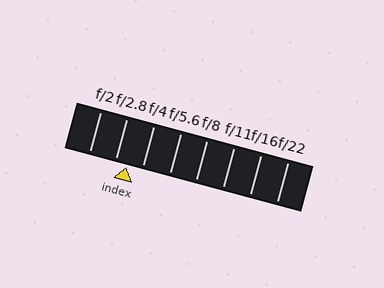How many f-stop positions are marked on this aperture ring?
There are 8 f-stop positions marked.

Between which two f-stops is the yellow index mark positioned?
The index mark is between f/2.8 and f/4.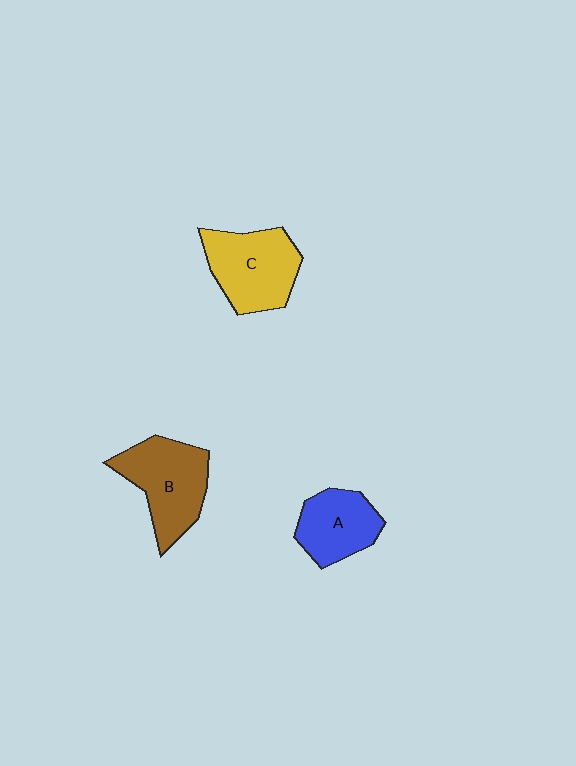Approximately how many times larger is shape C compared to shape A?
Approximately 1.3 times.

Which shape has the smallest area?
Shape A (blue).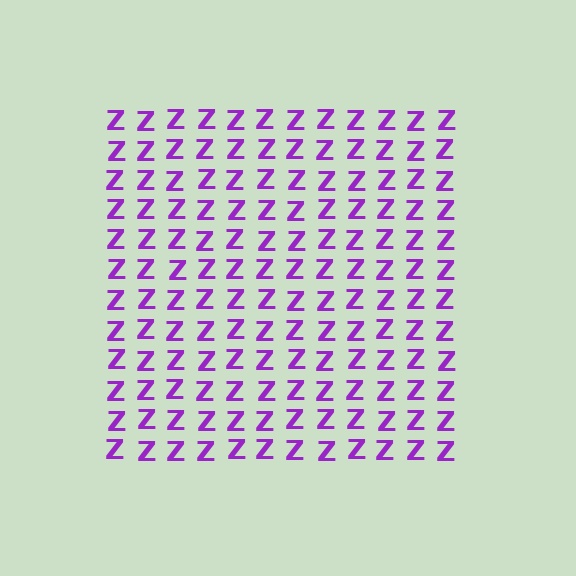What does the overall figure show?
The overall figure shows a square.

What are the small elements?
The small elements are letter Z's.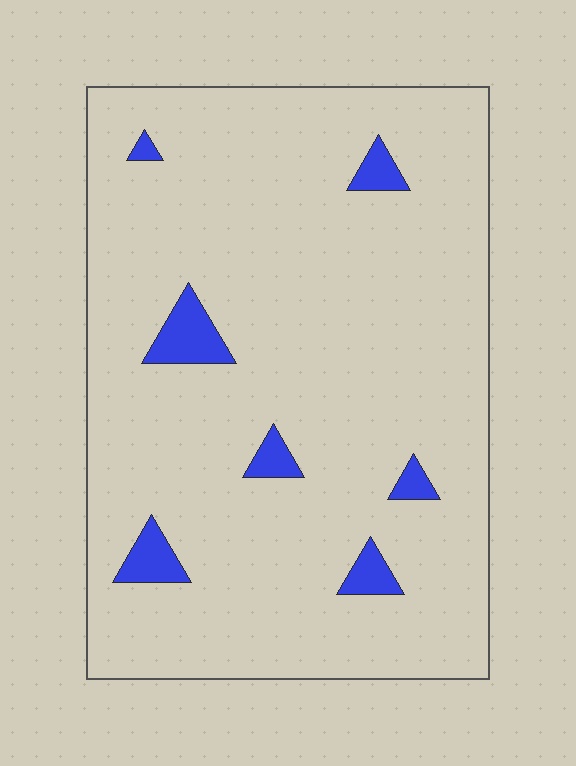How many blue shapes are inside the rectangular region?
7.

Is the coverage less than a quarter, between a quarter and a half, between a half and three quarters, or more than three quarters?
Less than a quarter.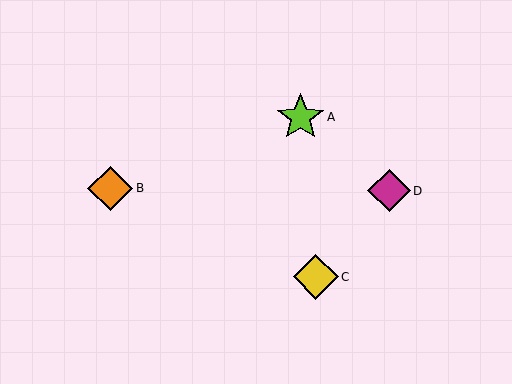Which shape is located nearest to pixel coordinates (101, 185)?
The orange diamond (labeled B) at (110, 188) is nearest to that location.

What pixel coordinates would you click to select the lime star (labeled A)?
Click at (300, 117) to select the lime star A.